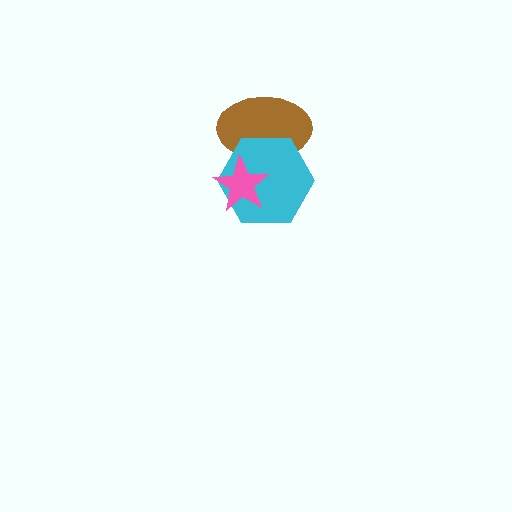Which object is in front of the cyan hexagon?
The pink star is in front of the cyan hexagon.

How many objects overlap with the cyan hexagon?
2 objects overlap with the cyan hexagon.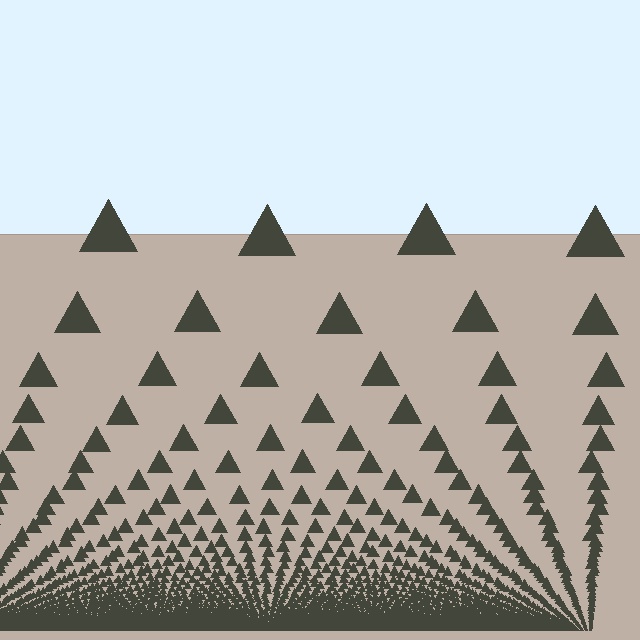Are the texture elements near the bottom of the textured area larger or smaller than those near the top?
Smaller. The gradient is inverted — elements near the bottom are smaller and denser.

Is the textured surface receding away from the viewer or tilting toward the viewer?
The surface appears to tilt toward the viewer. Texture elements get larger and sparser toward the top.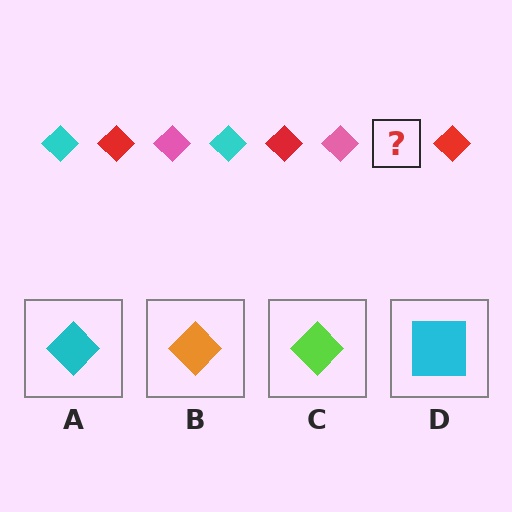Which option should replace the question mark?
Option A.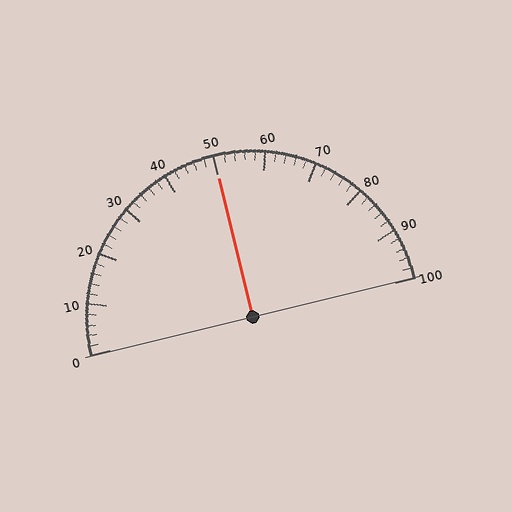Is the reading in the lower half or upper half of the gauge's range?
The reading is in the upper half of the range (0 to 100).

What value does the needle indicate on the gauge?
The needle indicates approximately 50.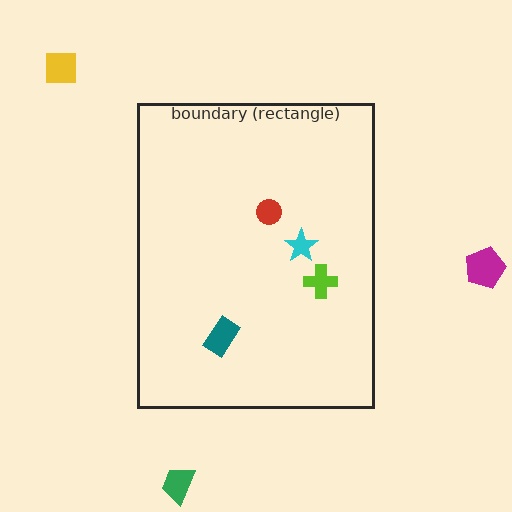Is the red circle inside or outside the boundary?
Inside.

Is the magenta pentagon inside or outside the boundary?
Outside.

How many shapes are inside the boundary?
4 inside, 3 outside.